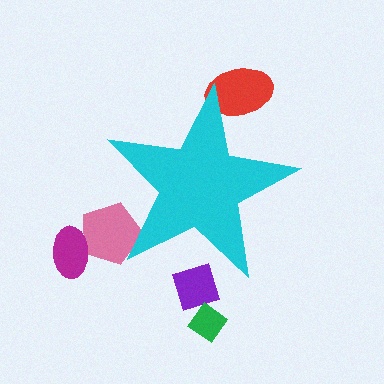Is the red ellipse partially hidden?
Yes, the red ellipse is partially hidden behind the cyan star.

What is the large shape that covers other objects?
A cyan star.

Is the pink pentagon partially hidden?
Yes, the pink pentagon is partially hidden behind the cyan star.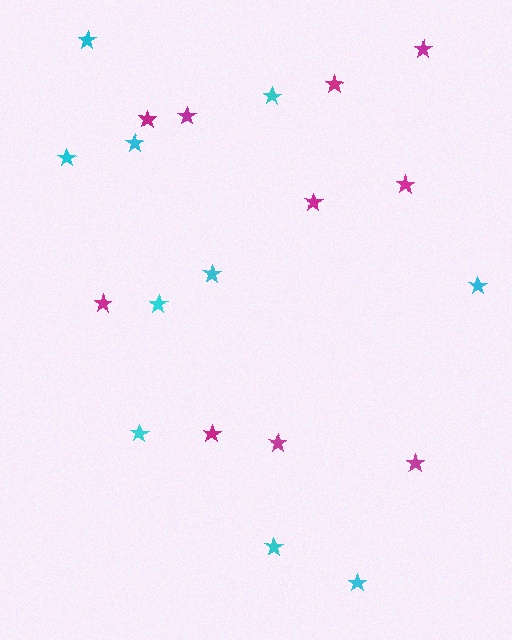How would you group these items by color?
There are 2 groups: one group of magenta stars (10) and one group of cyan stars (10).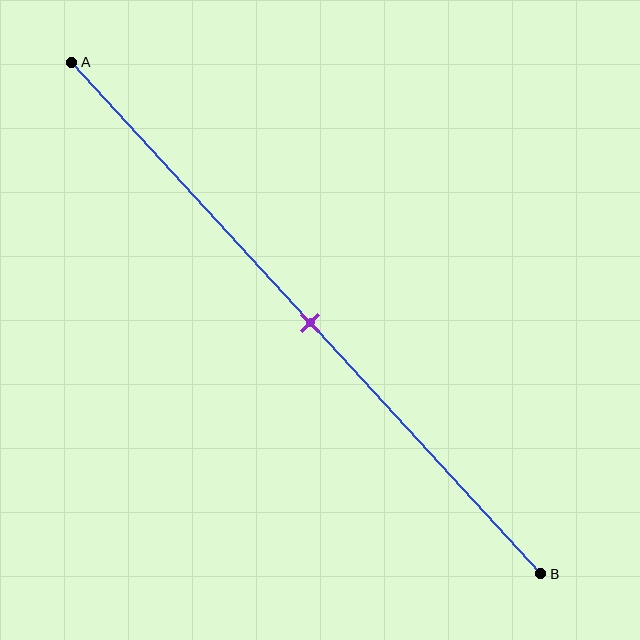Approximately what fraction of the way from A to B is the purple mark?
The purple mark is approximately 50% of the way from A to B.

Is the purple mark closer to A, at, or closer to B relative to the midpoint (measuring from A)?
The purple mark is approximately at the midpoint of segment AB.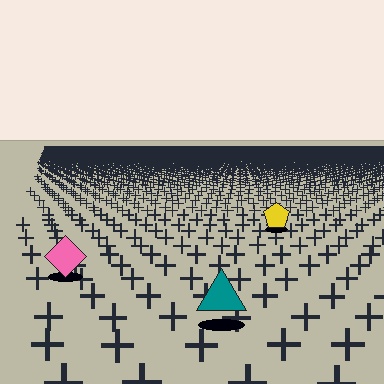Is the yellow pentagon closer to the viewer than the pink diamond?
No. The pink diamond is closer — you can tell from the texture gradient: the ground texture is coarser near it.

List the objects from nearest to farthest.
From nearest to farthest: the teal triangle, the pink diamond, the yellow pentagon.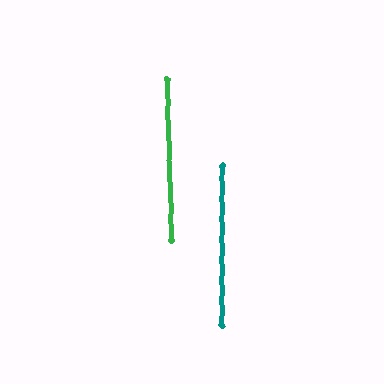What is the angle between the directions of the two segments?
Approximately 2 degrees.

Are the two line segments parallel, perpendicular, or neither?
Parallel — their directions differ by only 1.9°.